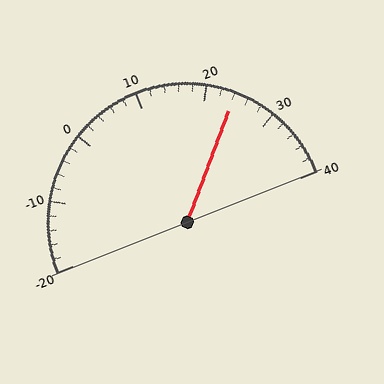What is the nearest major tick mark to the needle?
The nearest major tick mark is 20.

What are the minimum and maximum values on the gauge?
The gauge ranges from -20 to 40.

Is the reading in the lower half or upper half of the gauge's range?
The reading is in the upper half of the range (-20 to 40).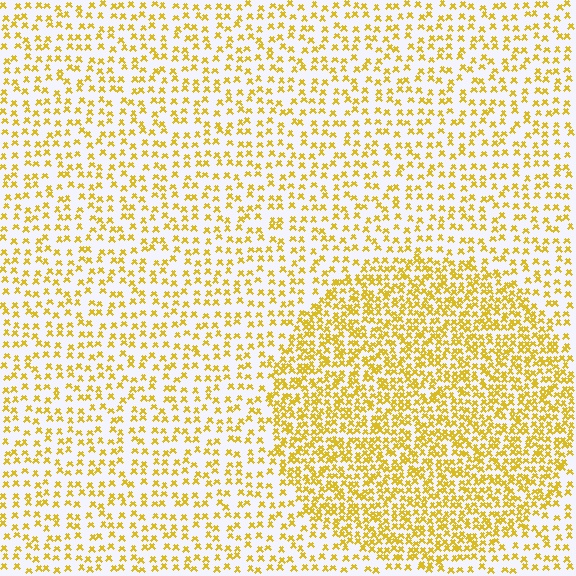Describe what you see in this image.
The image contains small yellow elements arranged at two different densities. A circle-shaped region is visible where the elements are more densely packed than the surrounding area.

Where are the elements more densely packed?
The elements are more densely packed inside the circle boundary.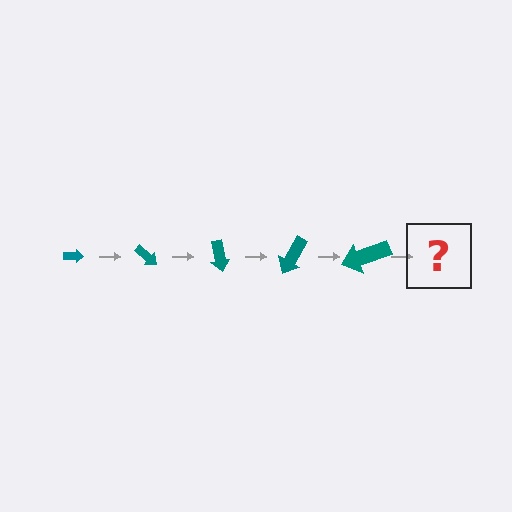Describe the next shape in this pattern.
It should be an arrow, larger than the previous one and rotated 200 degrees from the start.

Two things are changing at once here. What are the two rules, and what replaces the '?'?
The two rules are that the arrow grows larger each step and it rotates 40 degrees each step. The '?' should be an arrow, larger than the previous one and rotated 200 degrees from the start.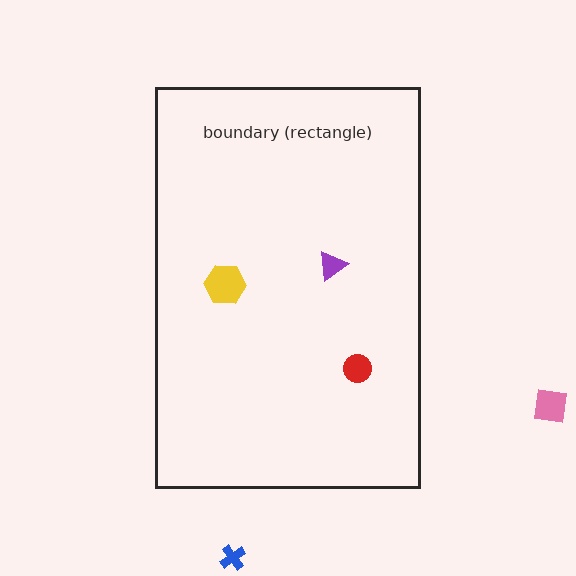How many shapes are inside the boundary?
3 inside, 2 outside.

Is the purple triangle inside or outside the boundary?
Inside.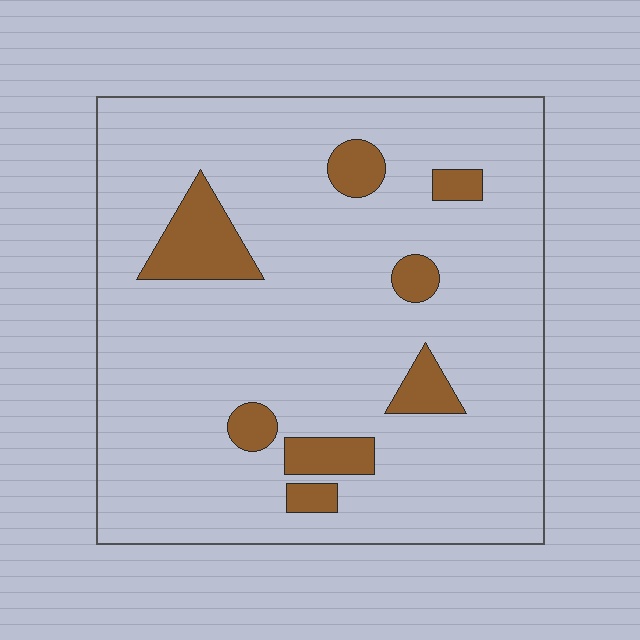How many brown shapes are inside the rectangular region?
8.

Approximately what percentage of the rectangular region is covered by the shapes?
Approximately 10%.